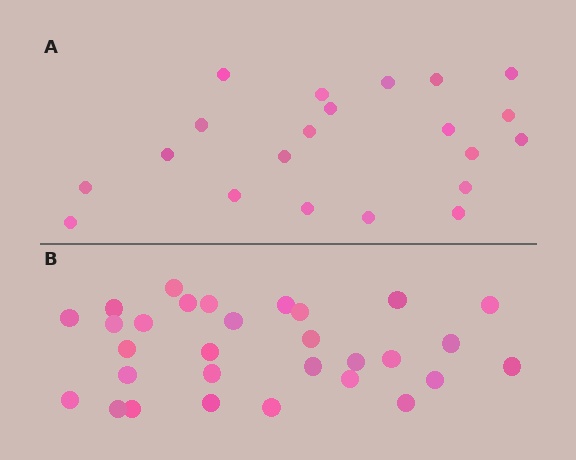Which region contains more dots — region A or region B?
Region B (the bottom region) has more dots.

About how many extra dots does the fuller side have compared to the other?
Region B has roughly 8 or so more dots than region A.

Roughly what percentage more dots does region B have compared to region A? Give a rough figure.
About 45% more.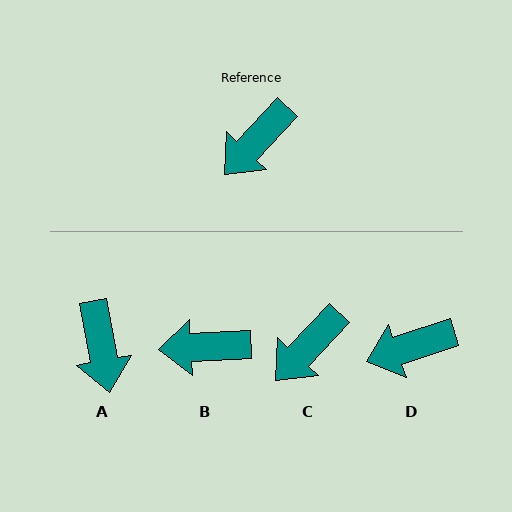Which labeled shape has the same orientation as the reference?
C.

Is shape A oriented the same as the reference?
No, it is off by about 54 degrees.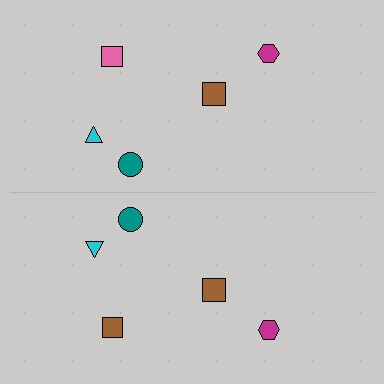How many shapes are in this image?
There are 10 shapes in this image.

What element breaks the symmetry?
The brown square on the bottom side breaks the symmetry — its mirror counterpart is pink.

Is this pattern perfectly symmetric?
No, the pattern is not perfectly symmetric. The brown square on the bottom side breaks the symmetry — its mirror counterpart is pink.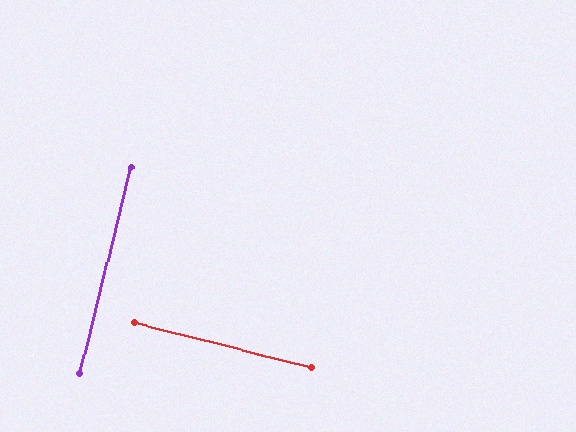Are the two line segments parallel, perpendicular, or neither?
Perpendicular — they meet at approximately 90°.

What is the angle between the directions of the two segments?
Approximately 90 degrees.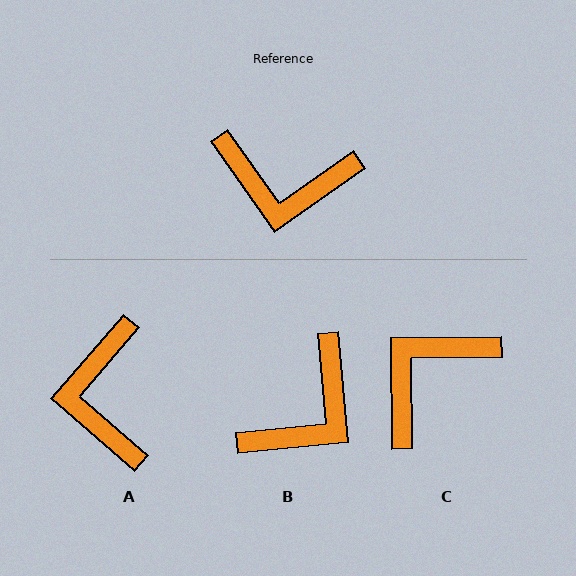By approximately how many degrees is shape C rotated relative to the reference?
Approximately 125 degrees clockwise.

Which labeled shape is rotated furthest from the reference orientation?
C, about 125 degrees away.